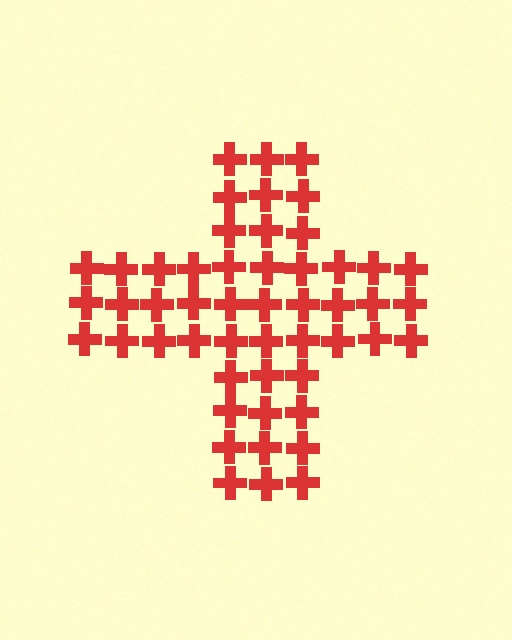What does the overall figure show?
The overall figure shows a cross.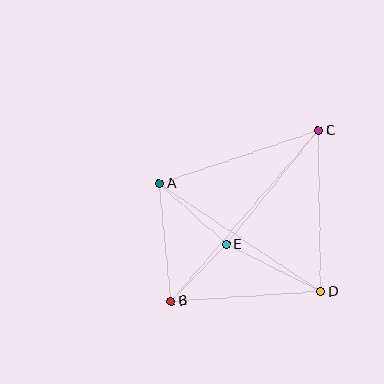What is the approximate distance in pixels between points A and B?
The distance between A and B is approximately 118 pixels.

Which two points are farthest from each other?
Points B and C are farthest from each other.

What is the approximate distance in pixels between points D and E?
The distance between D and E is approximately 106 pixels.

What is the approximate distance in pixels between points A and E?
The distance between A and E is approximately 90 pixels.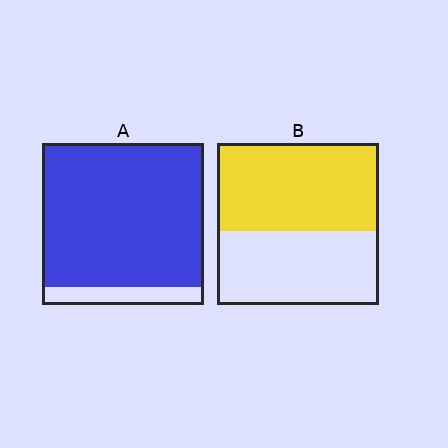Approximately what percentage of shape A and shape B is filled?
A is approximately 90% and B is approximately 55%.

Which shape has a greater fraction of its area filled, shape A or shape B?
Shape A.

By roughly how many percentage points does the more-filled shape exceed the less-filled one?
By roughly 35 percentage points (A over B).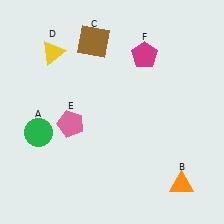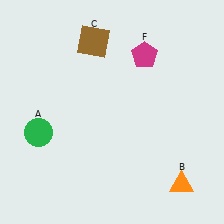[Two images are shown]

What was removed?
The pink pentagon (E), the yellow triangle (D) were removed in Image 2.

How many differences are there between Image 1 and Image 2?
There are 2 differences between the two images.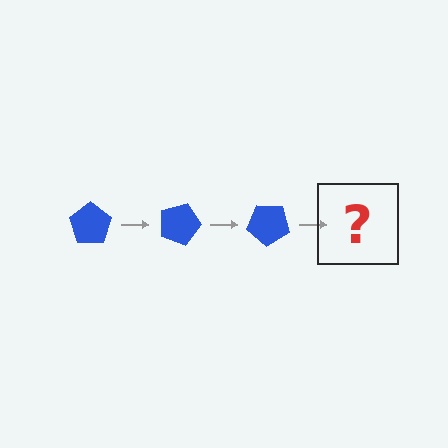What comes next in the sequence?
The next element should be a blue pentagon rotated 60 degrees.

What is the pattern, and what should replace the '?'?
The pattern is that the pentagon rotates 20 degrees each step. The '?' should be a blue pentagon rotated 60 degrees.